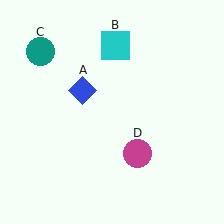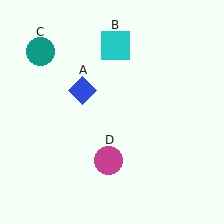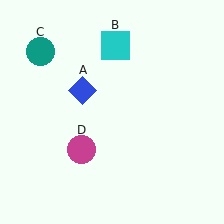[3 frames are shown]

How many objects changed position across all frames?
1 object changed position: magenta circle (object D).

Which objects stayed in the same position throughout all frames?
Blue diamond (object A) and cyan square (object B) and teal circle (object C) remained stationary.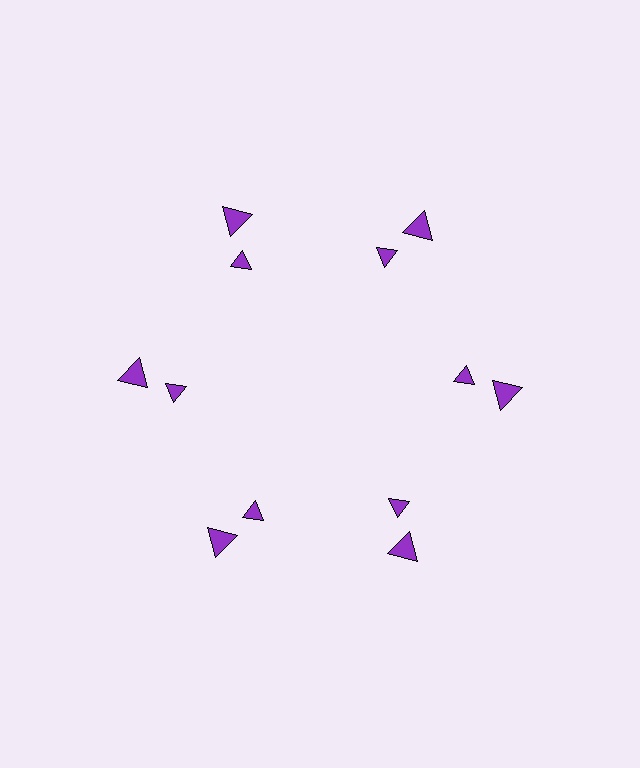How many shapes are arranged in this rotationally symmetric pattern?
There are 12 shapes, arranged in 6 groups of 2.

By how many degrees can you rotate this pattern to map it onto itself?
The pattern maps onto itself every 60 degrees of rotation.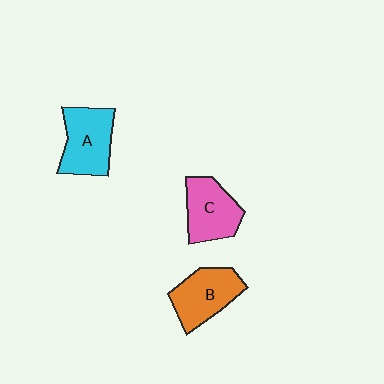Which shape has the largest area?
Shape A (cyan).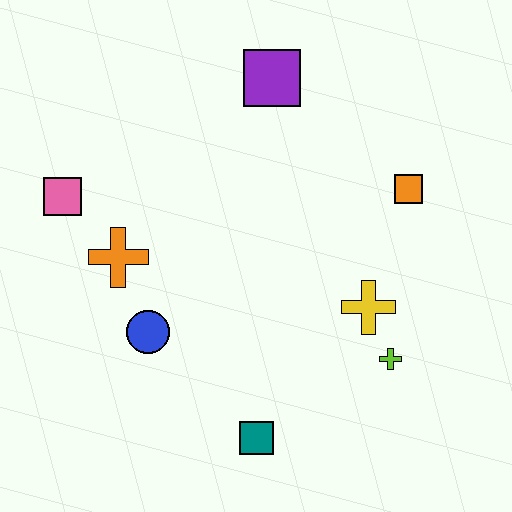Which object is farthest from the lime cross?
The pink square is farthest from the lime cross.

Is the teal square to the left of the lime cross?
Yes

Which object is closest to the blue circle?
The orange cross is closest to the blue circle.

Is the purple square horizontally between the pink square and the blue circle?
No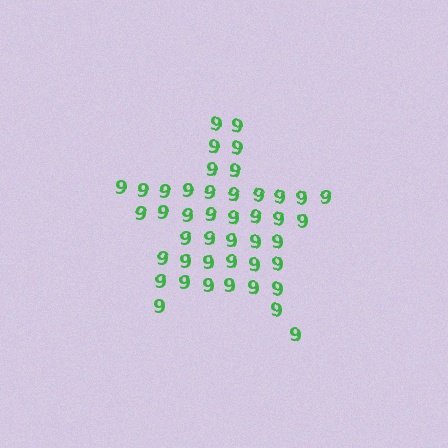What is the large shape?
The large shape is a star.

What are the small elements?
The small elements are digit 9's.